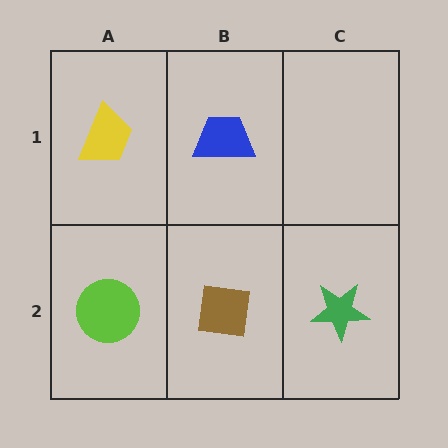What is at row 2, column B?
A brown square.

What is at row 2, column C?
A green star.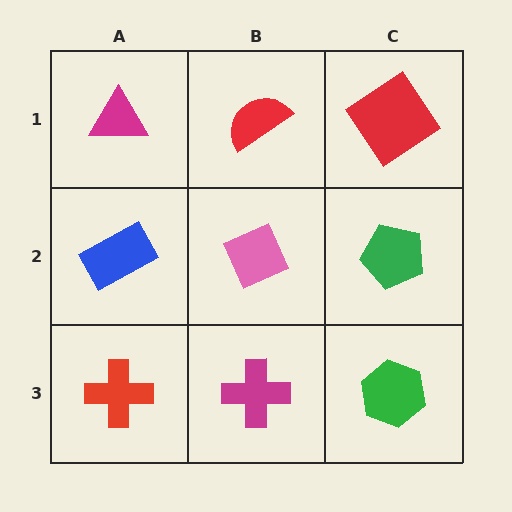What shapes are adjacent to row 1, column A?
A blue rectangle (row 2, column A), a red semicircle (row 1, column B).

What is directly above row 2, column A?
A magenta triangle.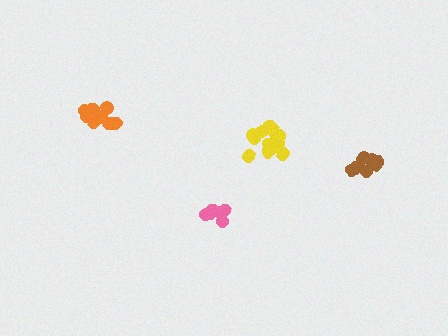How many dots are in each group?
Group 1: 7 dots, Group 2: 9 dots, Group 3: 13 dots, Group 4: 9 dots (38 total).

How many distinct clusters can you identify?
There are 4 distinct clusters.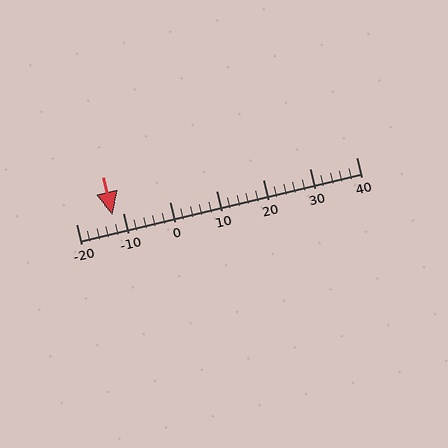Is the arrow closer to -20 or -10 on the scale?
The arrow is closer to -10.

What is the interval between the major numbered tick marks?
The major tick marks are spaced 10 units apart.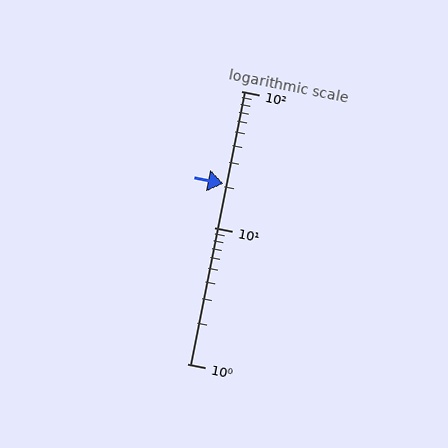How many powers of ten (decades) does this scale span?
The scale spans 2 decades, from 1 to 100.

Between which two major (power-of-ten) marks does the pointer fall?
The pointer is between 10 and 100.